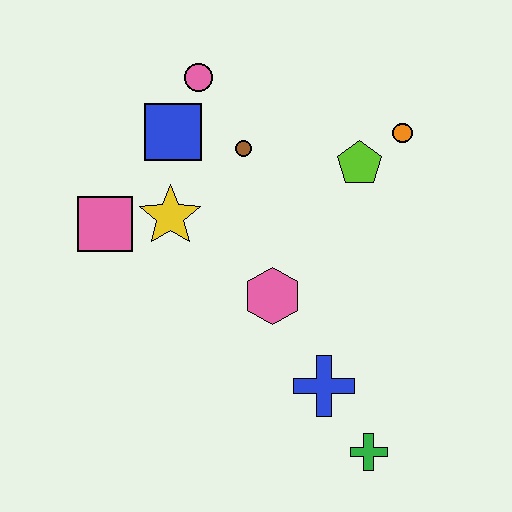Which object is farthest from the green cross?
The pink circle is farthest from the green cross.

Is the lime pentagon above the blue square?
No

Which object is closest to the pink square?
The yellow star is closest to the pink square.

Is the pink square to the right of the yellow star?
No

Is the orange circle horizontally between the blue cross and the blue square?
No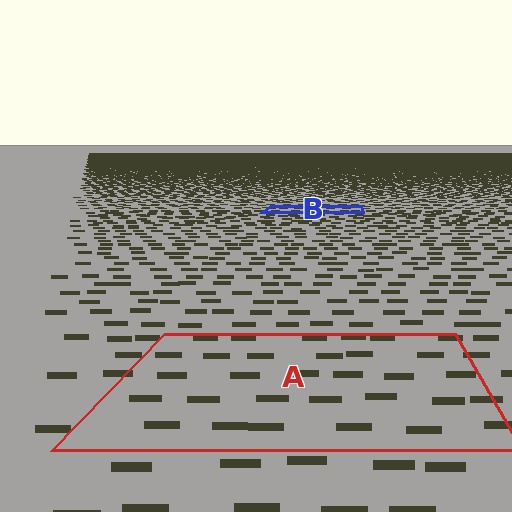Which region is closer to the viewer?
Region A is closer. The texture elements there are larger and more spread out.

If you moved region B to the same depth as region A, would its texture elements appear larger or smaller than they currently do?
They would appear larger. At a closer depth, the same texture elements are projected at a bigger on-screen size.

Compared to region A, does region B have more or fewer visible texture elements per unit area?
Region B has more texture elements per unit area — they are packed more densely because it is farther away.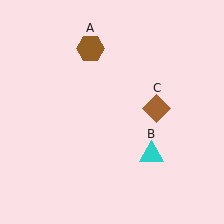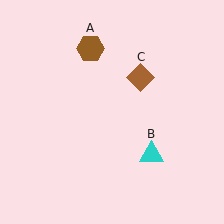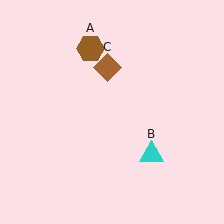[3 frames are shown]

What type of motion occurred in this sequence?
The brown diamond (object C) rotated counterclockwise around the center of the scene.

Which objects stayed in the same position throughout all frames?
Brown hexagon (object A) and cyan triangle (object B) remained stationary.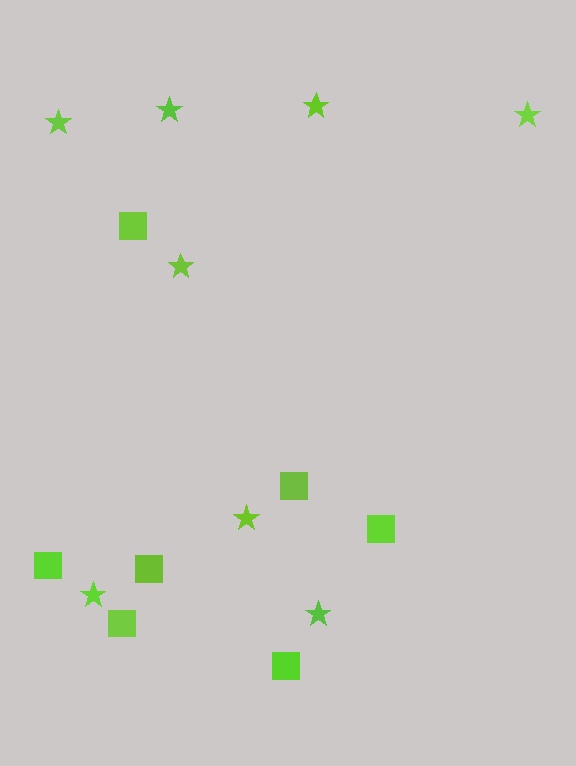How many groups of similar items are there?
There are 2 groups: one group of stars (8) and one group of squares (7).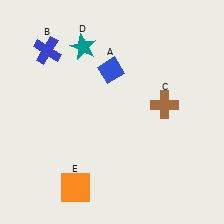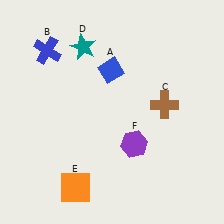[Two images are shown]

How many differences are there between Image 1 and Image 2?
There is 1 difference between the two images.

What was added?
A purple hexagon (F) was added in Image 2.